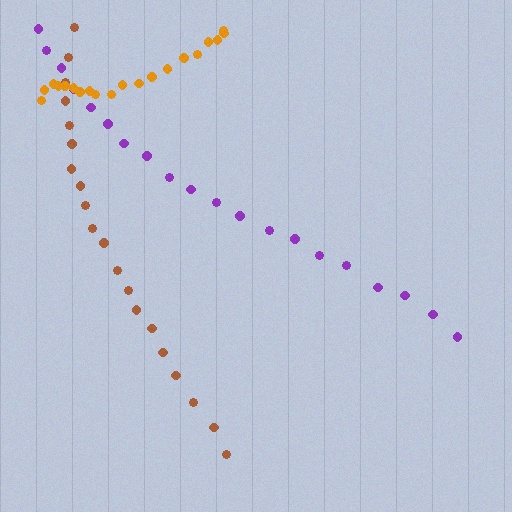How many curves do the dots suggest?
There are 3 distinct paths.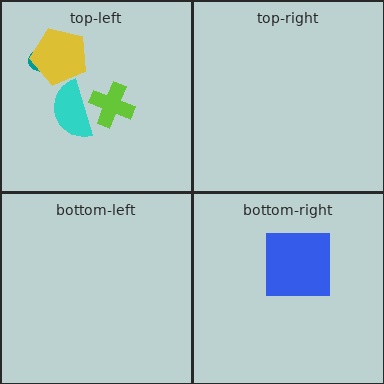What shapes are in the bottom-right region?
The blue square.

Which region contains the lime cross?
The top-left region.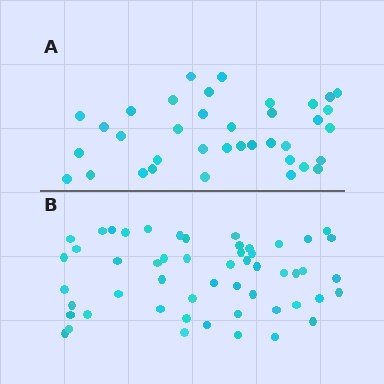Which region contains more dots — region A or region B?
Region B (the bottom region) has more dots.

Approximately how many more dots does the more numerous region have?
Region B has approximately 15 more dots than region A.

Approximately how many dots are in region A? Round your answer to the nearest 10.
About 40 dots. (The exact count is 37, which rounds to 40.)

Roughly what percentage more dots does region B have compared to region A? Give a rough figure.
About 45% more.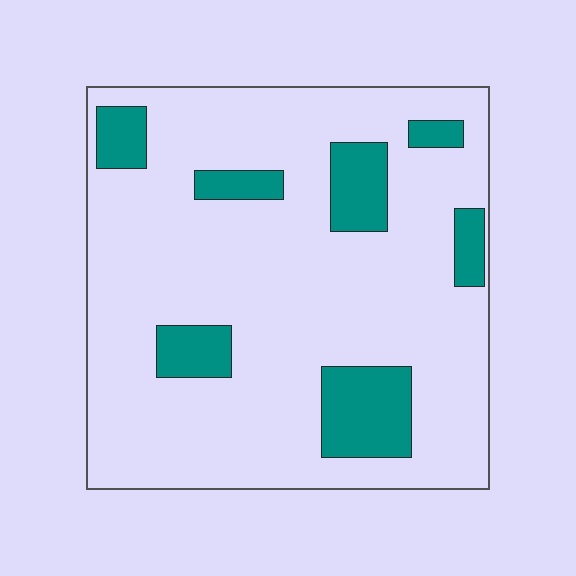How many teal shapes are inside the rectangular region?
7.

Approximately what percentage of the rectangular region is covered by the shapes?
Approximately 15%.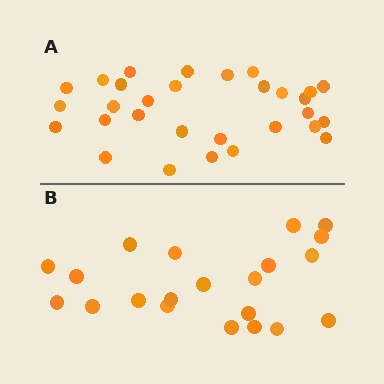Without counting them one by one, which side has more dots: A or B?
Region A (the top region) has more dots.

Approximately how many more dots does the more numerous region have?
Region A has roughly 8 or so more dots than region B.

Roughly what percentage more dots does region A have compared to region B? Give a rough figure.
About 45% more.